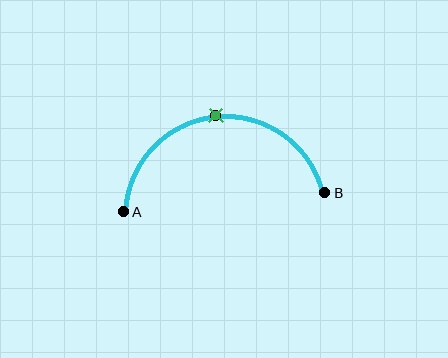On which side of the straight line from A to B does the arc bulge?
The arc bulges above the straight line connecting A and B.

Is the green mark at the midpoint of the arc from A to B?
Yes. The green mark lies on the arc at equal arc-length from both A and B — it is the arc midpoint.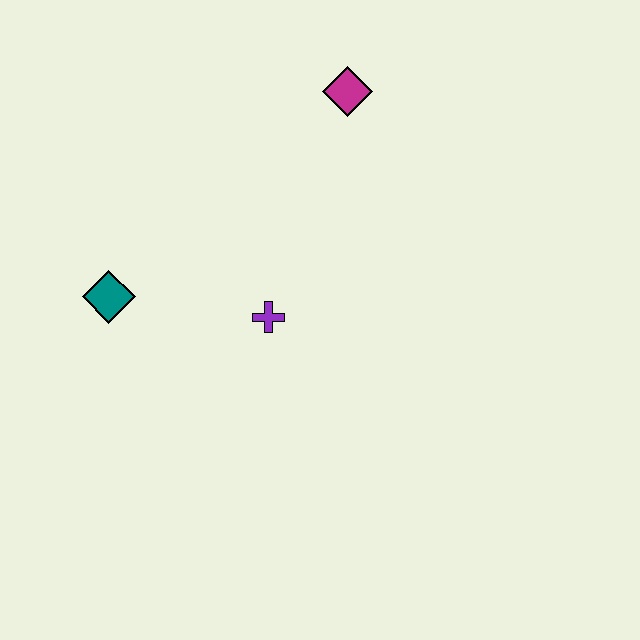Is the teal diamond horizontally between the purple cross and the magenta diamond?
No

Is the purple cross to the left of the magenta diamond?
Yes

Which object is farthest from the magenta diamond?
The teal diamond is farthest from the magenta diamond.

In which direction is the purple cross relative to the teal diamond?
The purple cross is to the right of the teal diamond.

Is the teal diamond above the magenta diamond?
No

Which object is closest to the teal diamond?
The purple cross is closest to the teal diamond.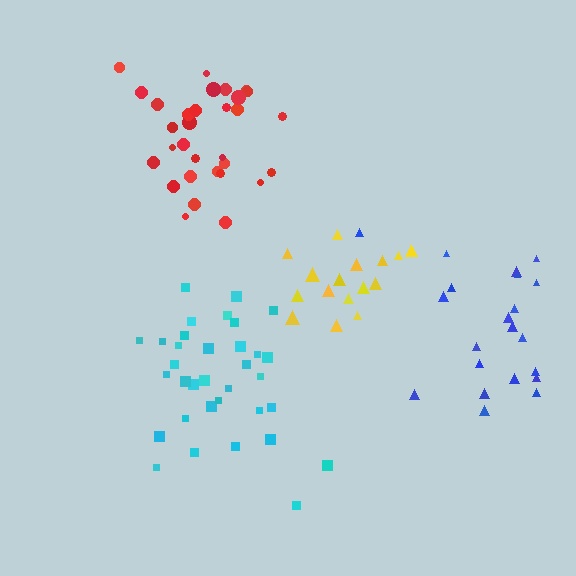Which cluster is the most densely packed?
Cyan.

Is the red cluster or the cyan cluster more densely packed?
Cyan.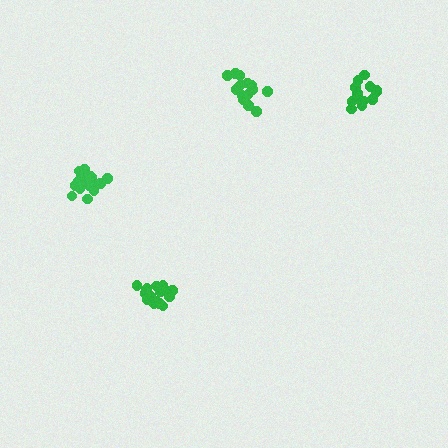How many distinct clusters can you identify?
There are 4 distinct clusters.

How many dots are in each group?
Group 1: 19 dots, Group 2: 15 dots, Group 3: 17 dots, Group 4: 13 dots (64 total).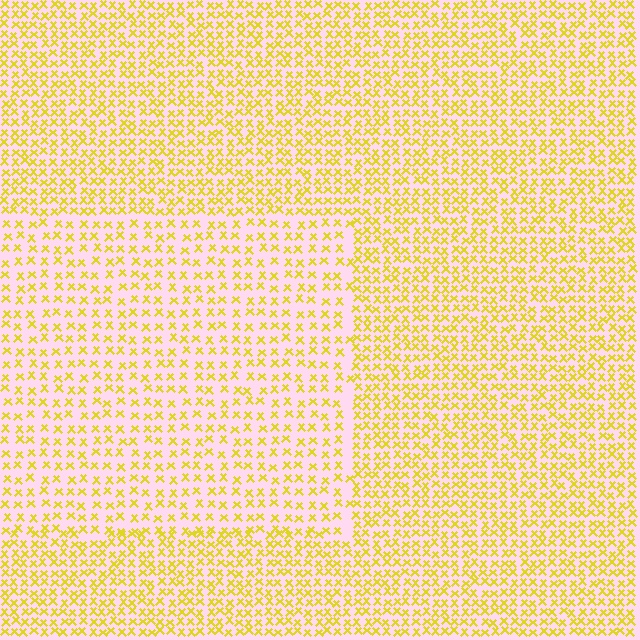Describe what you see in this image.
The image contains small yellow elements arranged at two different densities. A rectangle-shaped region is visible where the elements are less densely packed than the surrounding area.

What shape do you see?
I see a rectangle.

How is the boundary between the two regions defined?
The boundary is defined by a change in element density (approximately 1.7x ratio). All elements are the same color, size, and shape.